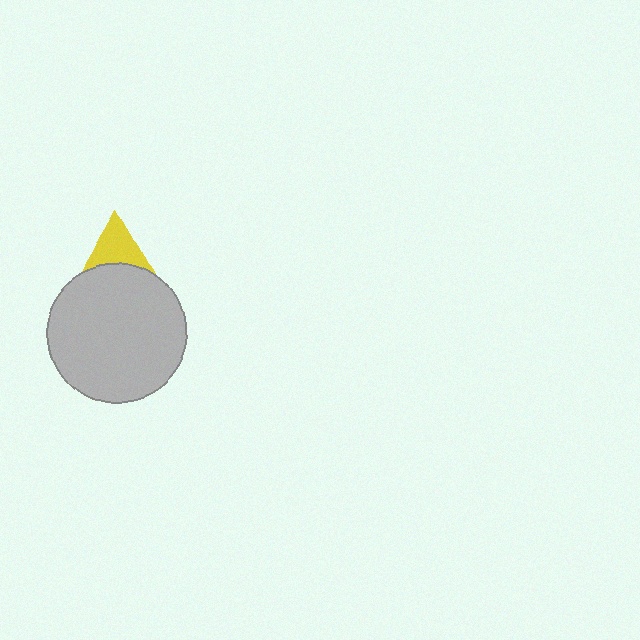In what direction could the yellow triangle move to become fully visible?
The yellow triangle could move up. That would shift it out from behind the light gray circle entirely.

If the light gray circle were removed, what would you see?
You would see the complete yellow triangle.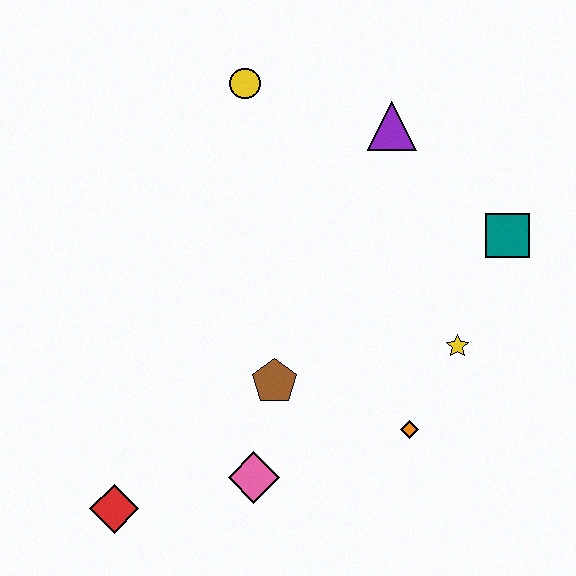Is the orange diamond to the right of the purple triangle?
Yes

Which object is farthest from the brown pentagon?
The yellow circle is farthest from the brown pentagon.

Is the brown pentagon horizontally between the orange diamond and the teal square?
No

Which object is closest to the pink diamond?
The brown pentagon is closest to the pink diamond.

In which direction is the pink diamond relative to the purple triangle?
The pink diamond is below the purple triangle.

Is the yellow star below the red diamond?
No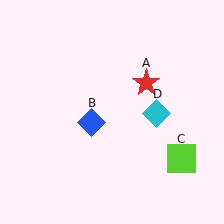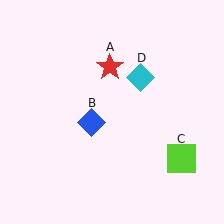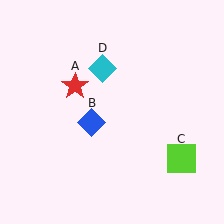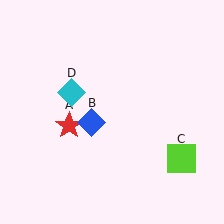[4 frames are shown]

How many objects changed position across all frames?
2 objects changed position: red star (object A), cyan diamond (object D).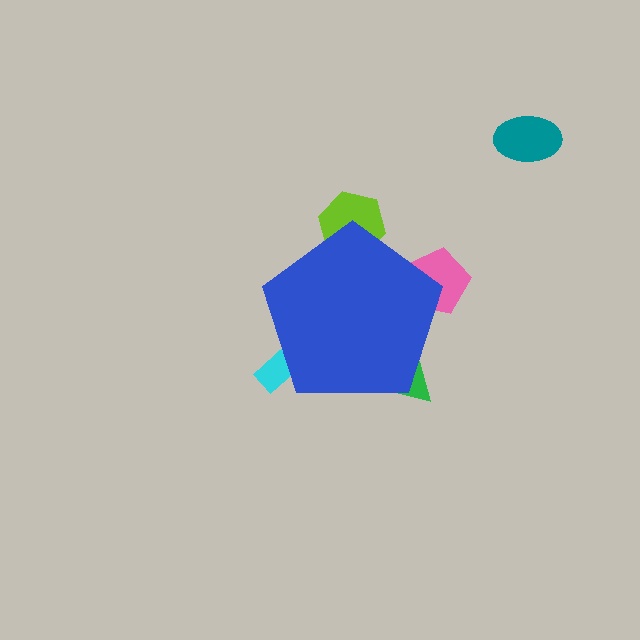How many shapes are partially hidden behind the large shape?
5 shapes are partially hidden.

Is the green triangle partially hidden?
Yes, the green triangle is partially hidden behind the blue pentagon.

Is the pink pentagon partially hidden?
Yes, the pink pentagon is partially hidden behind the blue pentagon.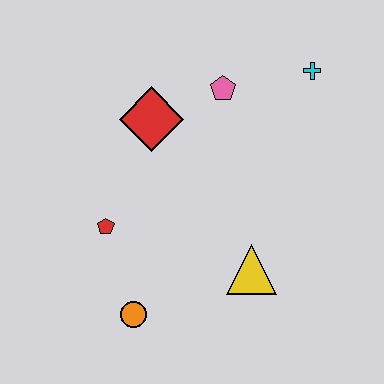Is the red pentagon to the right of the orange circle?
No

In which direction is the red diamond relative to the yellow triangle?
The red diamond is above the yellow triangle.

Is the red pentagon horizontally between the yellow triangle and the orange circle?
No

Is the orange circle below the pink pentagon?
Yes